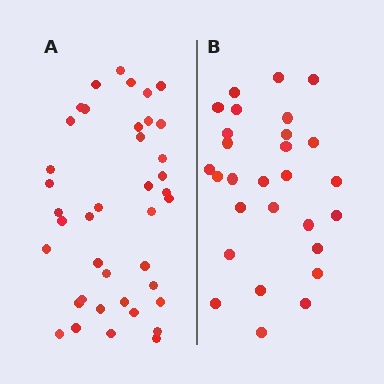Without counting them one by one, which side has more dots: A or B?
Region A (the left region) has more dots.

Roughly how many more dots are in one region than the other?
Region A has roughly 12 or so more dots than region B.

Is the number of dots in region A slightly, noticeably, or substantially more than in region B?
Region A has noticeably more, but not dramatically so. The ratio is roughly 1.4 to 1.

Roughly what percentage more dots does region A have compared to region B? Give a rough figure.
About 45% more.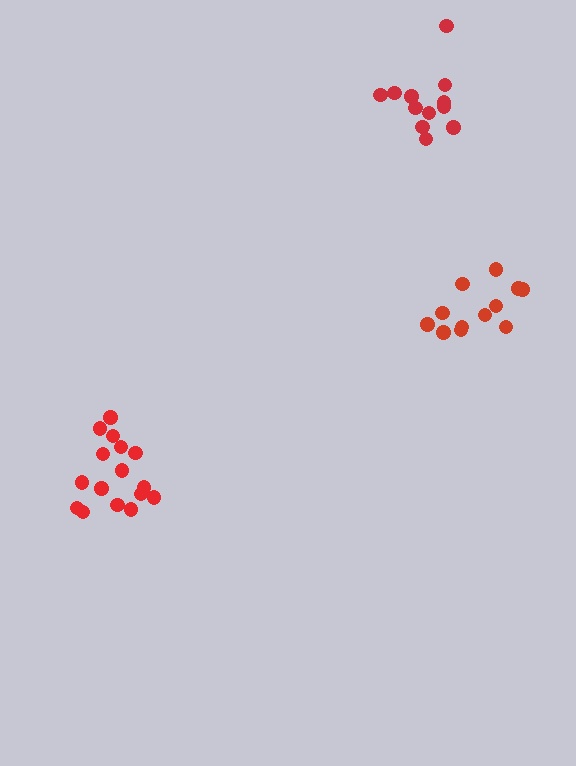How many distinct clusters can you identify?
There are 3 distinct clusters.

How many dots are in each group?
Group 1: 16 dots, Group 2: 12 dots, Group 3: 12 dots (40 total).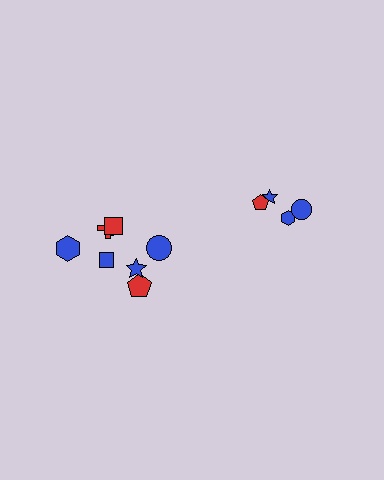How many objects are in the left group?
There are 8 objects.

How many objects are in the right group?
There are 4 objects.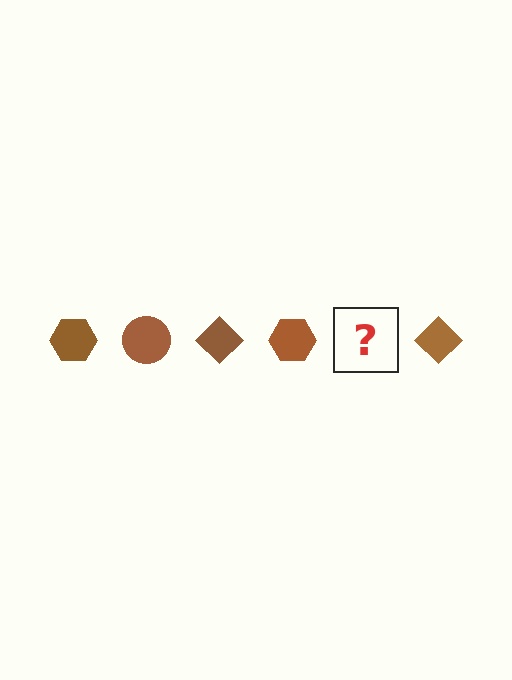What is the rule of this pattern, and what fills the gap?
The rule is that the pattern cycles through hexagon, circle, diamond shapes in brown. The gap should be filled with a brown circle.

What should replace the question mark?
The question mark should be replaced with a brown circle.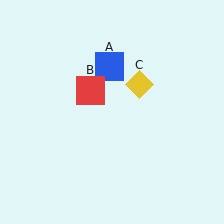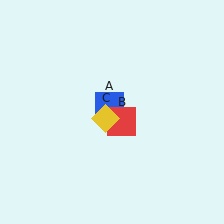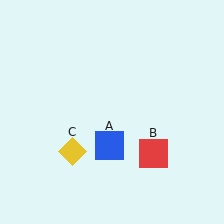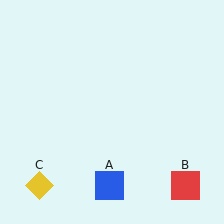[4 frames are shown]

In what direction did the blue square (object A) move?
The blue square (object A) moved down.